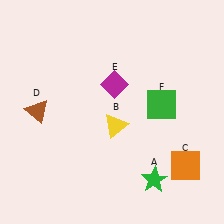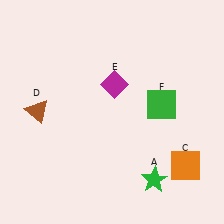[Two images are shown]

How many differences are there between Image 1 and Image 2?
There is 1 difference between the two images.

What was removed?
The yellow triangle (B) was removed in Image 2.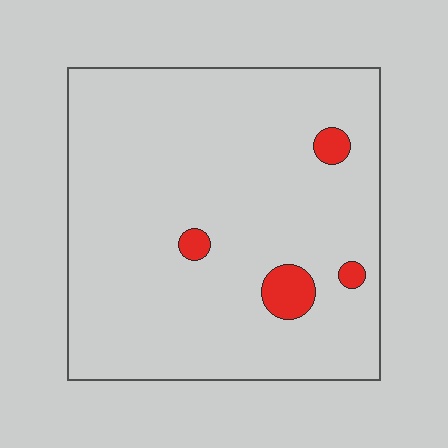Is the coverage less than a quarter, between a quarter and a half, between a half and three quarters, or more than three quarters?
Less than a quarter.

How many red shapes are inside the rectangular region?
4.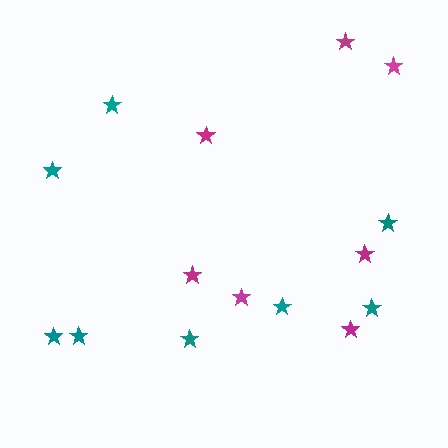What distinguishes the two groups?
There are 2 groups: one group of magenta stars (7) and one group of teal stars (8).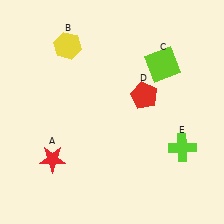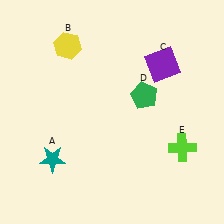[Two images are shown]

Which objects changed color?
A changed from red to teal. C changed from lime to purple. D changed from red to green.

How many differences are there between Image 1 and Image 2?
There are 3 differences between the two images.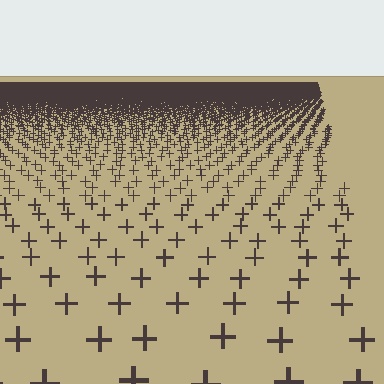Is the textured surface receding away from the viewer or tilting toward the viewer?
The surface is receding away from the viewer. Texture elements get smaller and denser toward the top.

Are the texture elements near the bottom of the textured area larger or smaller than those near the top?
Larger. Near the bottom, elements are closer to the viewer and appear at a bigger on-screen size.